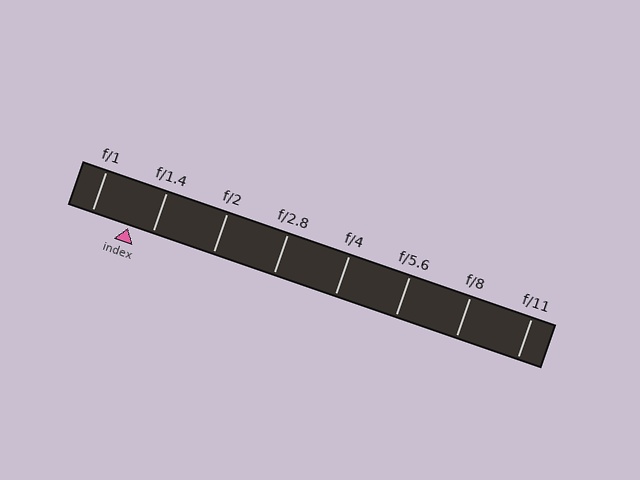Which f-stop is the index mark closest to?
The index mark is closest to f/1.4.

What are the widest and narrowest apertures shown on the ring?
The widest aperture shown is f/1 and the narrowest is f/11.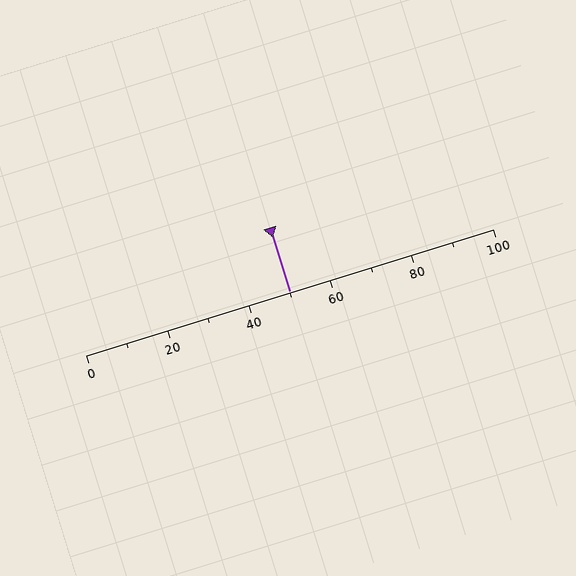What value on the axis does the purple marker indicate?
The marker indicates approximately 50.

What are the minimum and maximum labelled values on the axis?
The axis runs from 0 to 100.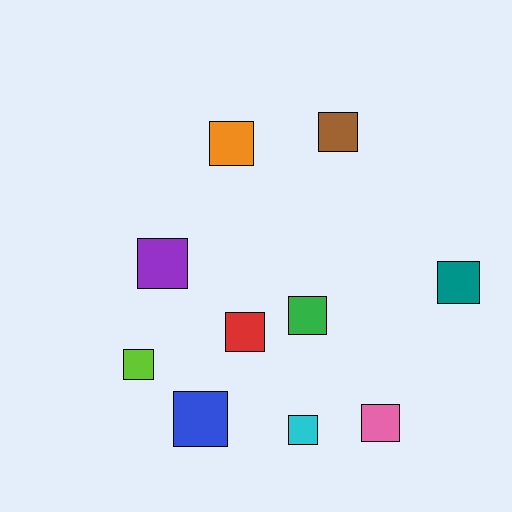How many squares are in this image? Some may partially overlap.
There are 10 squares.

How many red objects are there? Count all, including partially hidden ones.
There is 1 red object.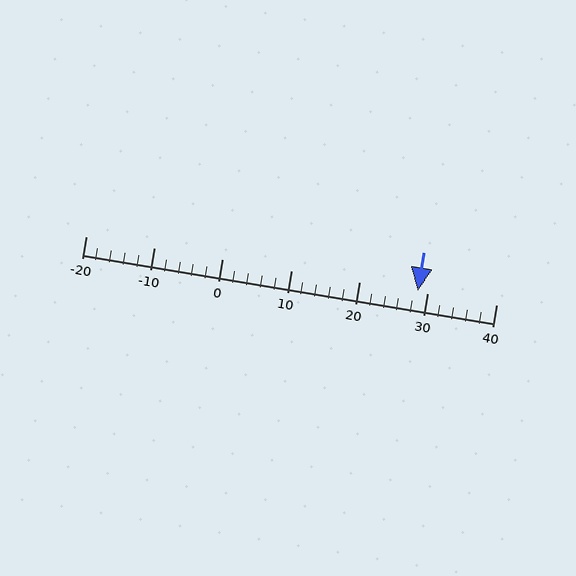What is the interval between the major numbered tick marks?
The major tick marks are spaced 10 units apart.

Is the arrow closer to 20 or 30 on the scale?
The arrow is closer to 30.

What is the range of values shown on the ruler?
The ruler shows values from -20 to 40.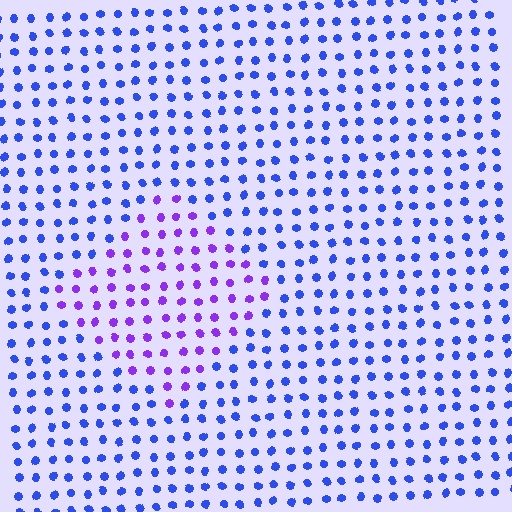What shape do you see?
I see a diamond.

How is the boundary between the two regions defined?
The boundary is defined purely by a slight shift in hue (about 41 degrees). Spacing, size, and orientation are identical on both sides.